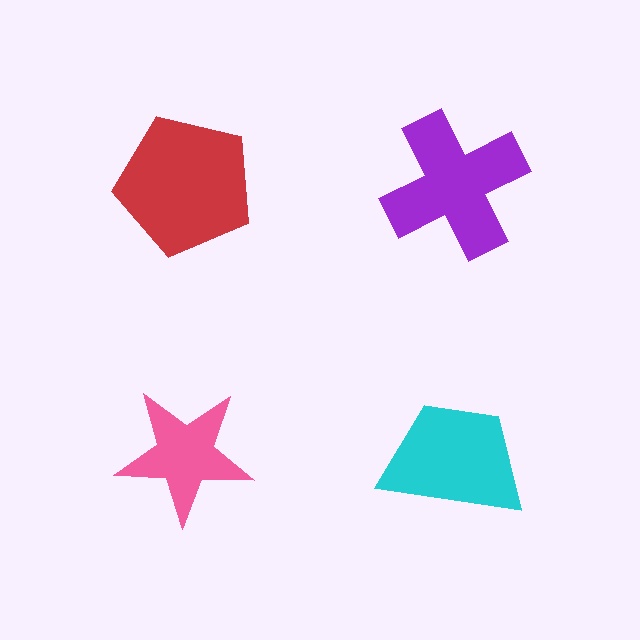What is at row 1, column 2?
A purple cross.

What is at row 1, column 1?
A red pentagon.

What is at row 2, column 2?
A cyan trapezoid.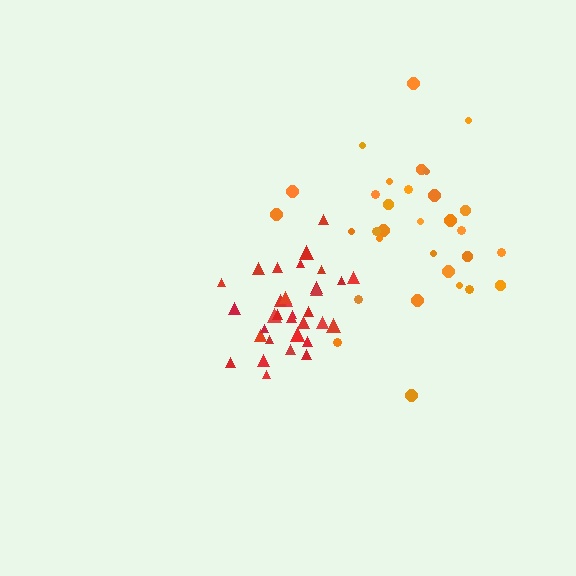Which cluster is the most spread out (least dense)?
Orange.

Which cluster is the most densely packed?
Red.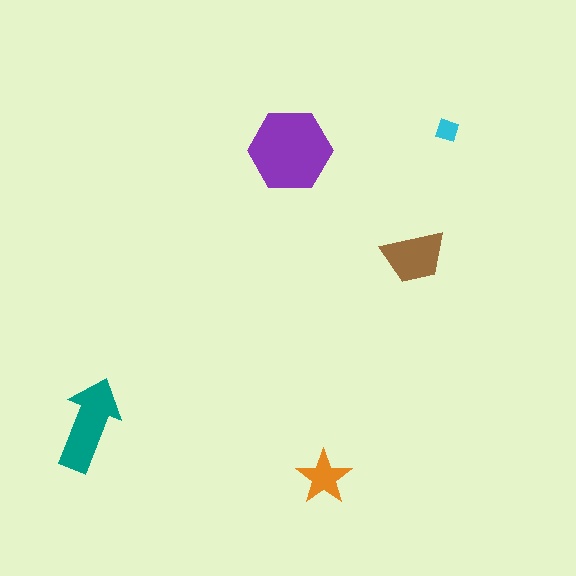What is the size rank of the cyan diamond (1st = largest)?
5th.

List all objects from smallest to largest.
The cyan diamond, the orange star, the brown trapezoid, the teal arrow, the purple hexagon.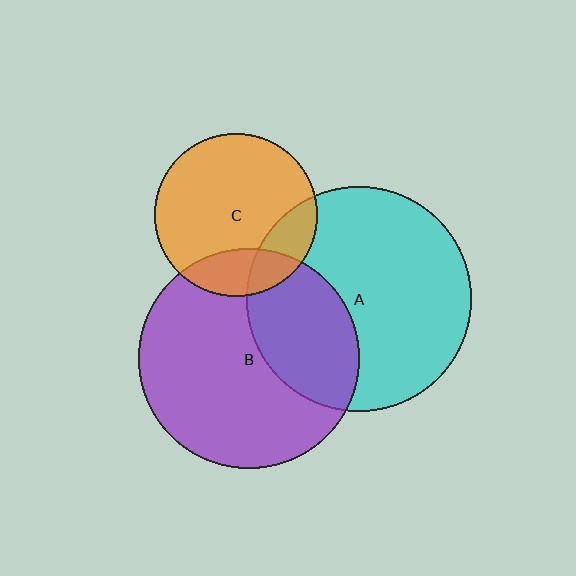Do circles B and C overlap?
Yes.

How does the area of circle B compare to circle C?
Approximately 1.8 times.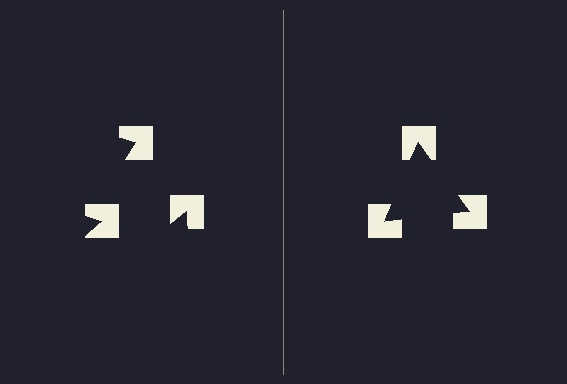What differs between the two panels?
The notched squares are positioned identically on both sides; only the wedge orientations differ. On the right they align to a triangle; on the left they are misaligned.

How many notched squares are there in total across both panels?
6 — 3 on each side.